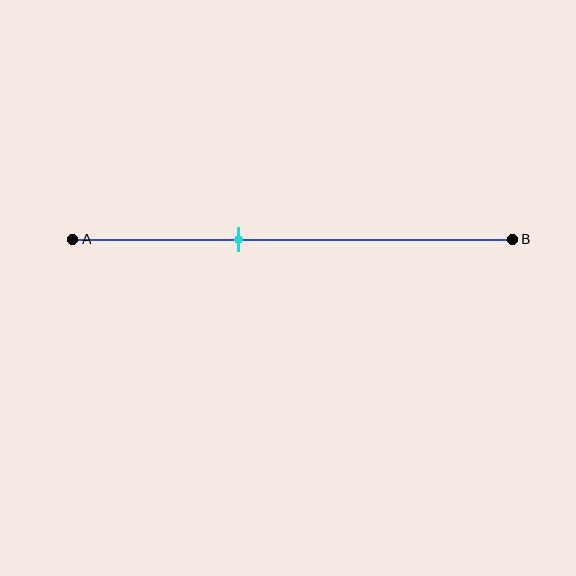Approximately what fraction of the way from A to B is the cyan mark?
The cyan mark is approximately 40% of the way from A to B.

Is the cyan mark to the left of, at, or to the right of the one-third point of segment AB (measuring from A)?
The cyan mark is to the right of the one-third point of segment AB.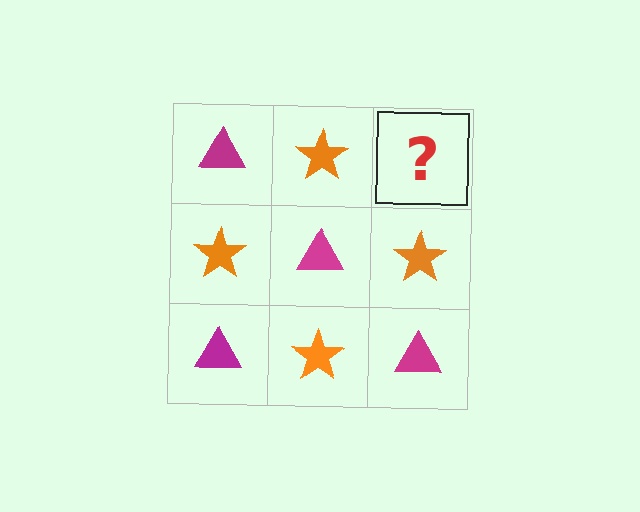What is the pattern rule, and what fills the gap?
The rule is that it alternates magenta triangle and orange star in a checkerboard pattern. The gap should be filled with a magenta triangle.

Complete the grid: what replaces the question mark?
The question mark should be replaced with a magenta triangle.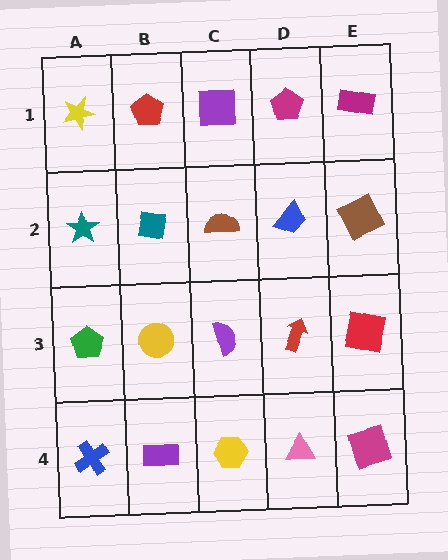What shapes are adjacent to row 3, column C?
A brown semicircle (row 2, column C), a yellow hexagon (row 4, column C), a yellow circle (row 3, column B), a red arrow (row 3, column D).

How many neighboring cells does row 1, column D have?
3.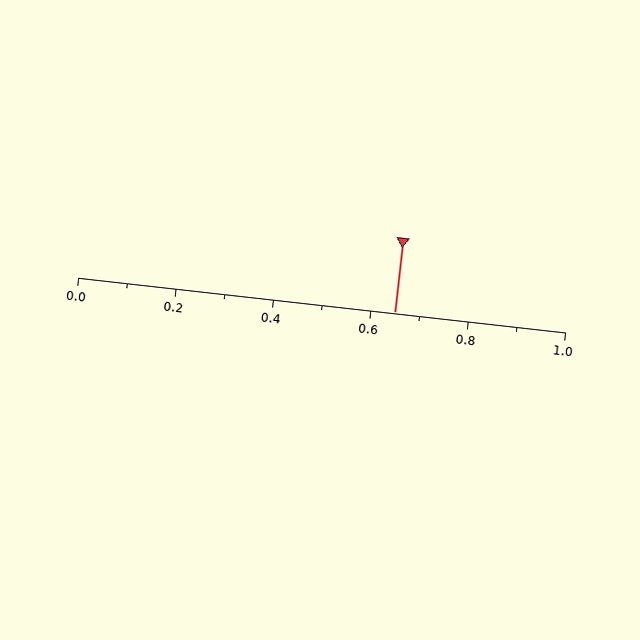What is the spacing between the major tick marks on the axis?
The major ticks are spaced 0.2 apart.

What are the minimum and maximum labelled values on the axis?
The axis runs from 0.0 to 1.0.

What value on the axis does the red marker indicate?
The marker indicates approximately 0.65.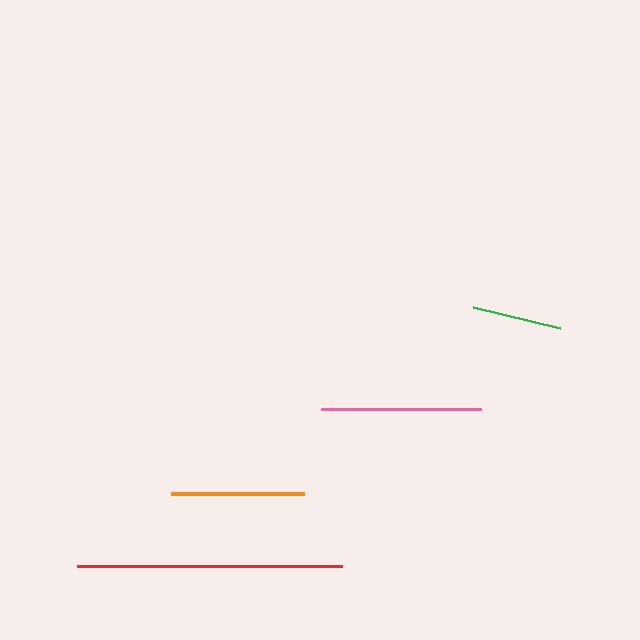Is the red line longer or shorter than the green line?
The red line is longer than the green line.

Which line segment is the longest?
The red line is the longest at approximately 265 pixels.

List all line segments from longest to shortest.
From longest to shortest: red, pink, orange, green.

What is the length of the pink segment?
The pink segment is approximately 160 pixels long.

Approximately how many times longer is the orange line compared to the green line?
The orange line is approximately 1.5 times the length of the green line.